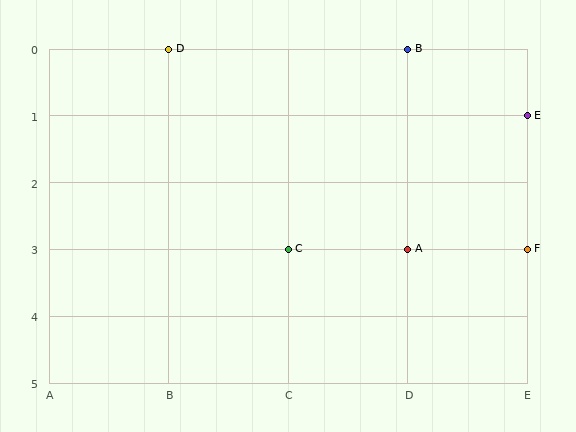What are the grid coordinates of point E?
Point E is at grid coordinates (E, 1).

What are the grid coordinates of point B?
Point B is at grid coordinates (D, 0).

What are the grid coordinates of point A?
Point A is at grid coordinates (D, 3).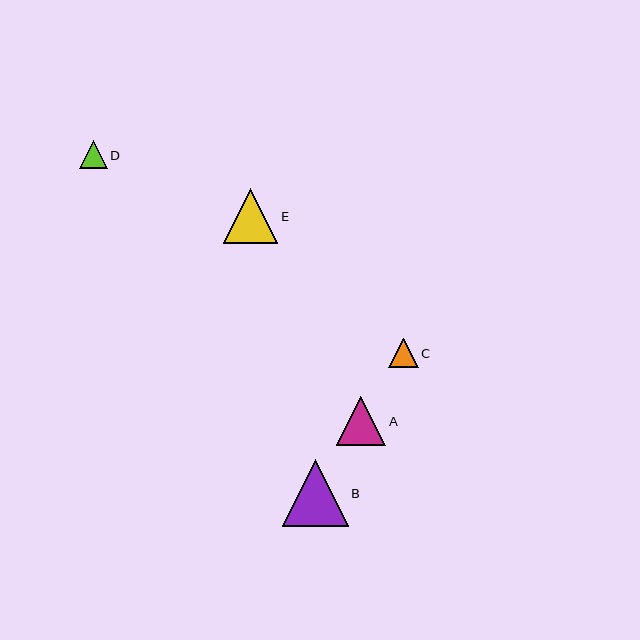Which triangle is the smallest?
Triangle D is the smallest with a size of approximately 28 pixels.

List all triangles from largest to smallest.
From largest to smallest: B, E, A, C, D.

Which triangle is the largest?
Triangle B is the largest with a size of approximately 66 pixels.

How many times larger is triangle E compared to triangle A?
Triangle E is approximately 1.1 times the size of triangle A.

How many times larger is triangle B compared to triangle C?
Triangle B is approximately 2.2 times the size of triangle C.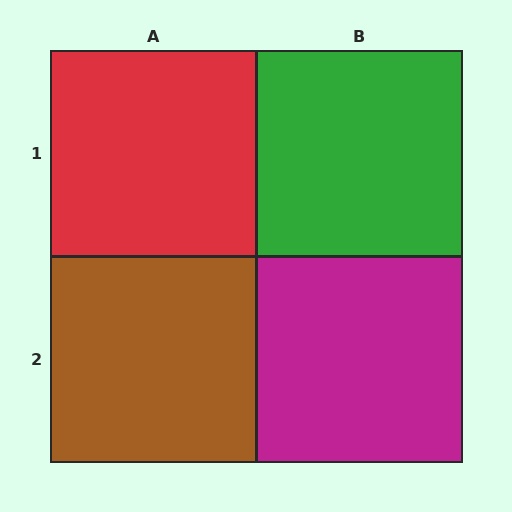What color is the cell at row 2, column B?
Magenta.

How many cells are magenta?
1 cell is magenta.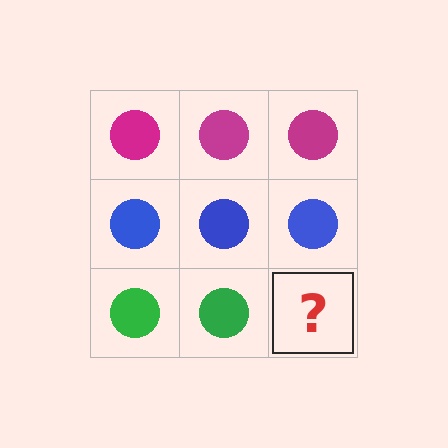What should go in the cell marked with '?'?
The missing cell should contain a green circle.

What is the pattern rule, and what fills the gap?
The rule is that each row has a consistent color. The gap should be filled with a green circle.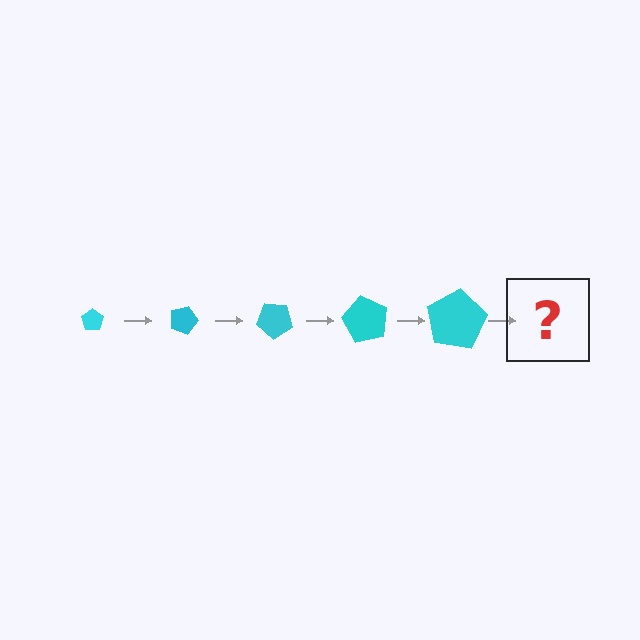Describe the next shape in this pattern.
It should be a pentagon, larger than the previous one and rotated 100 degrees from the start.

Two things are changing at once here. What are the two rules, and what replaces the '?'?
The two rules are that the pentagon grows larger each step and it rotates 20 degrees each step. The '?' should be a pentagon, larger than the previous one and rotated 100 degrees from the start.